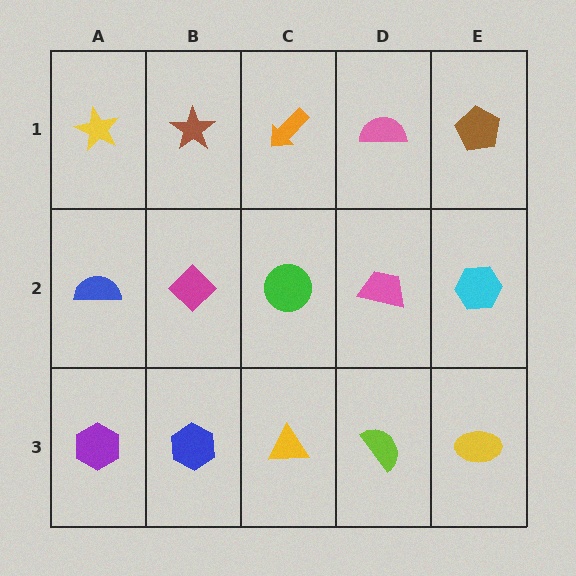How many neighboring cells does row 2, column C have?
4.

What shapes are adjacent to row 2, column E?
A brown pentagon (row 1, column E), a yellow ellipse (row 3, column E), a pink trapezoid (row 2, column D).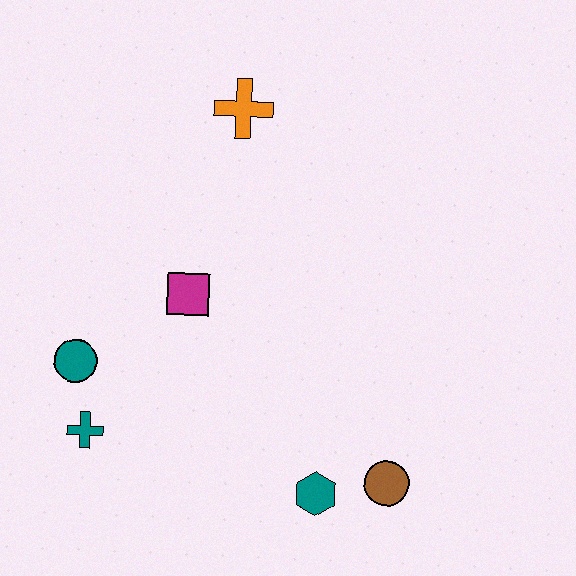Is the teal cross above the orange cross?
No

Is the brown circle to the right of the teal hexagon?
Yes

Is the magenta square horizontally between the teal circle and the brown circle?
Yes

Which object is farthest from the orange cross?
The brown circle is farthest from the orange cross.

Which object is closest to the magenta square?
The teal circle is closest to the magenta square.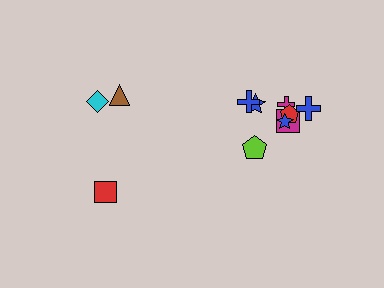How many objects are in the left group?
There are 3 objects.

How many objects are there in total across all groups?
There are 11 objects.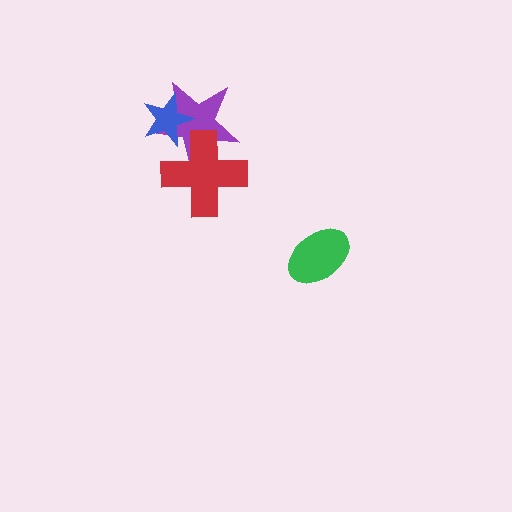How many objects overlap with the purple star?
2 objects overlap with the purple star.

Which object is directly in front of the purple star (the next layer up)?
The blue star is directly in front of the purple star.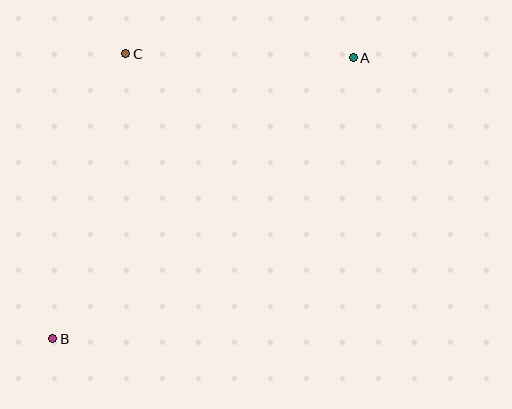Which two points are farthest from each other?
Points A and B are farthest from each other.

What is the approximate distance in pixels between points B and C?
The distance between B and C is approximately 294 pixels.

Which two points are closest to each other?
Points A and C are closest to each other.